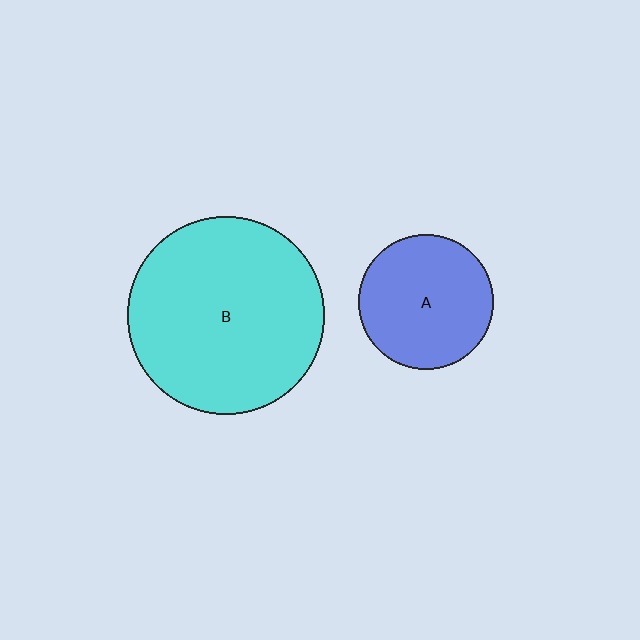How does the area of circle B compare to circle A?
Approximately 2.1 times.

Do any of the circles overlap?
No, none of the circles overlap.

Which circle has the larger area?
Circle B (cyan).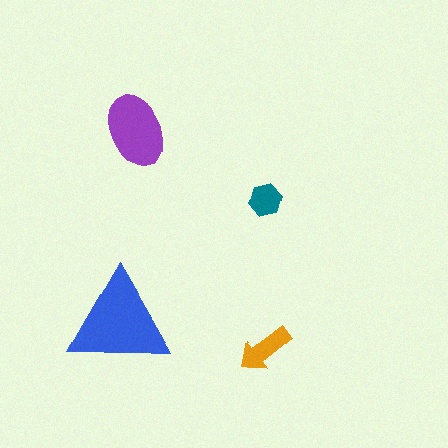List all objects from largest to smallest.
The blue triangle, the purple ellipse, the orange arrow, the teal hexagon.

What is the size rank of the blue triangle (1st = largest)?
1st.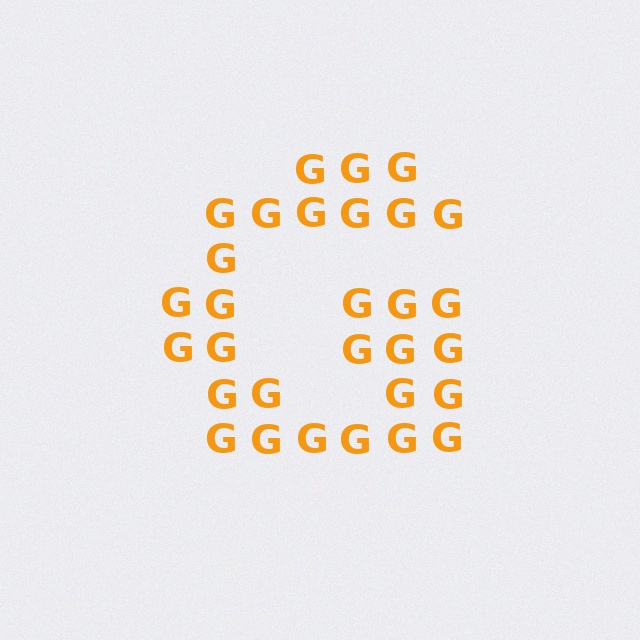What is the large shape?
The large shape is the letter G.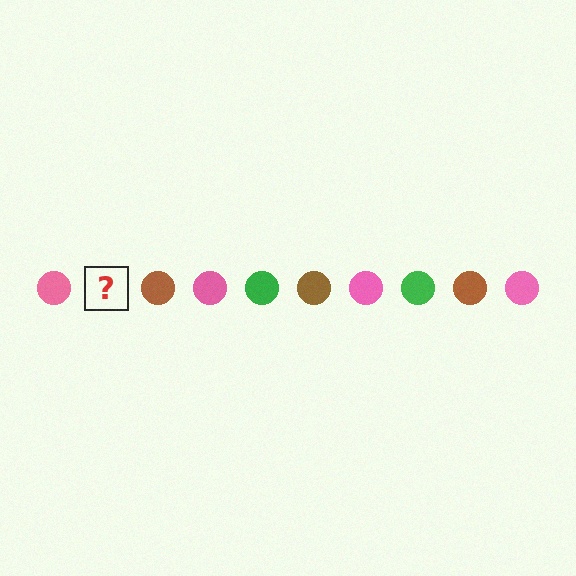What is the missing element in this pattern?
The missing element is a green circle.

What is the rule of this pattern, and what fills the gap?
The rule is that the pattern cycles through pink, green, brown circles. The gap should be filled with a green circle.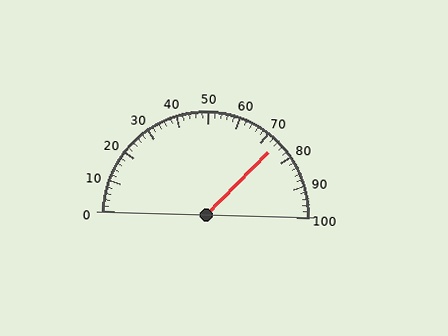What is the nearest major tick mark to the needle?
The nearest major tick mark is 70.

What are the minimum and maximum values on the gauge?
The gauge ranges from 0 to 100.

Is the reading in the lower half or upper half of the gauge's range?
The reading is in the upper half of the range (0 to 100).